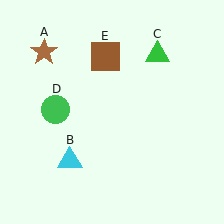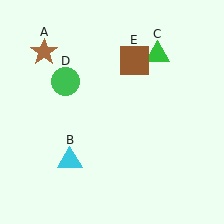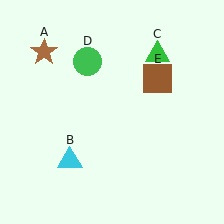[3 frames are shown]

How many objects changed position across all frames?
2 objects changed position: green circle (object D), brown square (object E).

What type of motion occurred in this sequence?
The green circle (object D), brown square (object E) rotated clockwise around the center of the scene.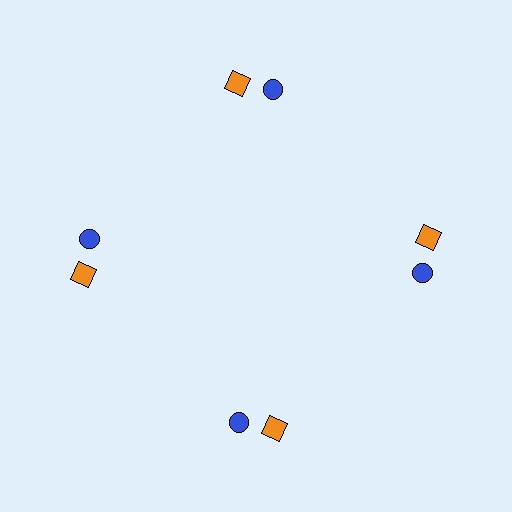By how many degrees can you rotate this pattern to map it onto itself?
The pattern maps onto itself every 90 degrees of rotation.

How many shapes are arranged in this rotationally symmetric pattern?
There are 8 shapes, arranged in 4 groups of 2.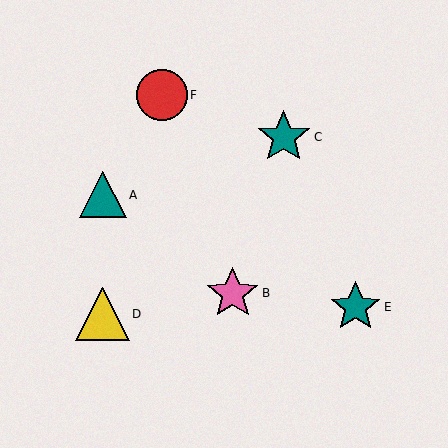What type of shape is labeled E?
Shape E is a teal star.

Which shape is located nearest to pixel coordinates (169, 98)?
The red circle (labeled F) at (162, 95) is nearest to that location.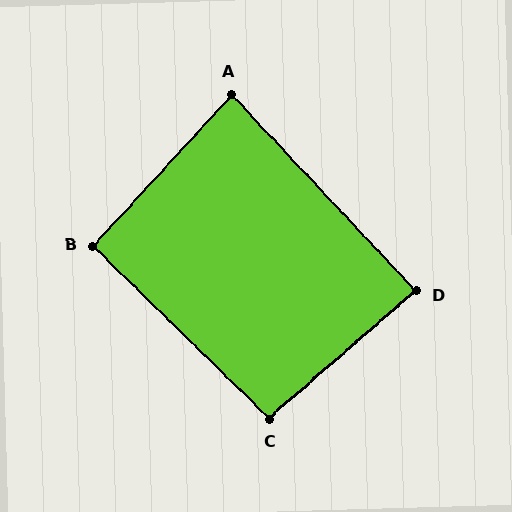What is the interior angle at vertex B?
Approximately 92 degrees (approximately right).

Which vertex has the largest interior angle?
C, at approximately 94 degrees.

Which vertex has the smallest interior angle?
A, at approximately 86 degrees.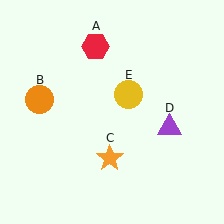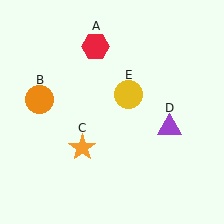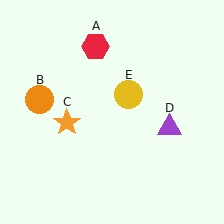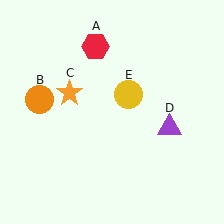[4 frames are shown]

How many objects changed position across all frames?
1 object changed position: orange star (object C).